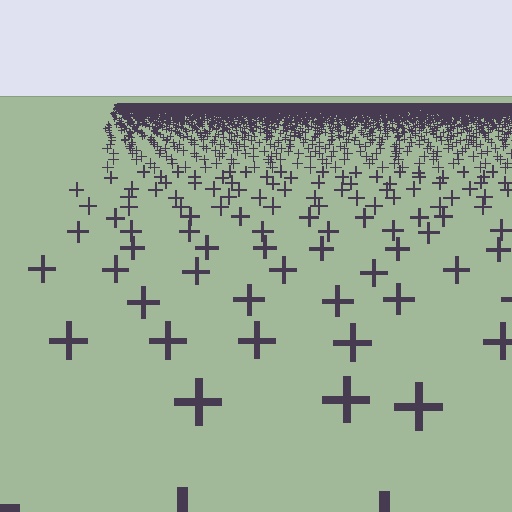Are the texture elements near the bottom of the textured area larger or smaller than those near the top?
Larger. Near the bottom, elements are closer to the viewer and appear at a bigger on-screen size.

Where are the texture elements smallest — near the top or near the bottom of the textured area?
Near the top.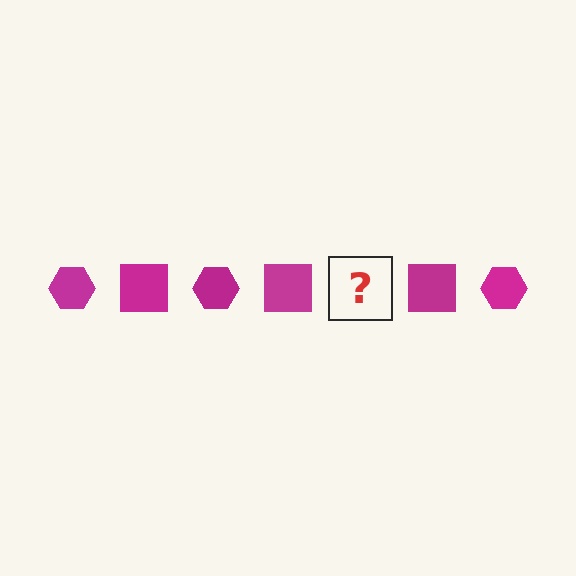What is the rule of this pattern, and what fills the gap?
The rule is that the pattern cycles through hexagon, square shapes in magenta. The gap should be filled with a magenta hexagon.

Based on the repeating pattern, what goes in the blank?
The blank should be a magenta hexagon.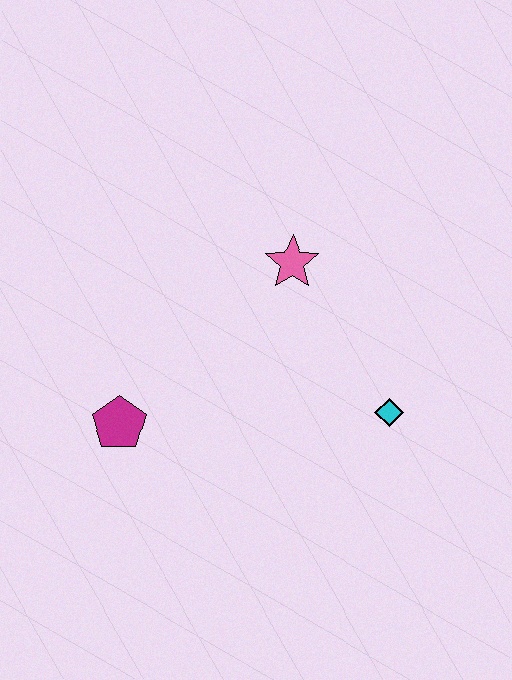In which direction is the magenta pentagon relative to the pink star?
The magenta pentagon is to the left of the pink star.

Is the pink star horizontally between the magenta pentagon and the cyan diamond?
Yes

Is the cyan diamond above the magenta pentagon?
Yes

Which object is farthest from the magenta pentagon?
The cyan diamond is farthest from the magenta pentagon.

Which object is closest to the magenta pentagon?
The pink star is closest to the magenta pentagon.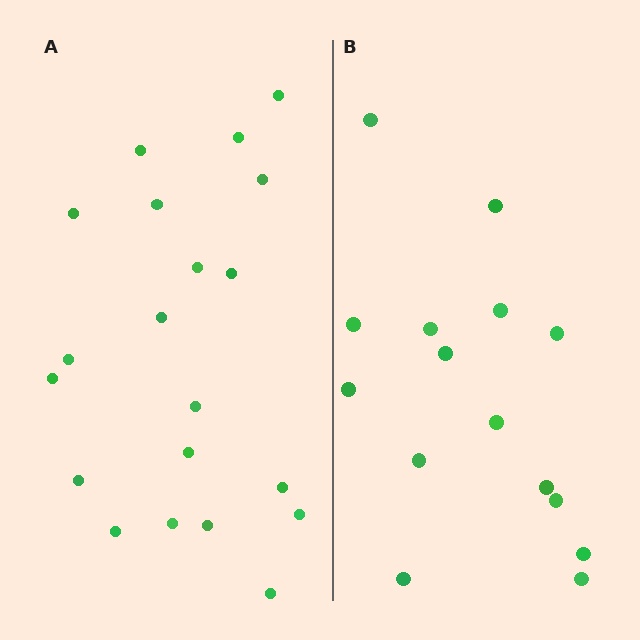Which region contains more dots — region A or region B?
Region A (the left region) has more dots.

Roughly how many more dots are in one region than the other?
Region A has about 5 more dots than region B.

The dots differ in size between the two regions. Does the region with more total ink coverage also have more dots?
No. Region B has more total ink coverage because its dots are larger, but region A actually contains more individual dots. Total area can be misleading — the number of items is what matters here.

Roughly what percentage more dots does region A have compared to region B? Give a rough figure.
About 35% more.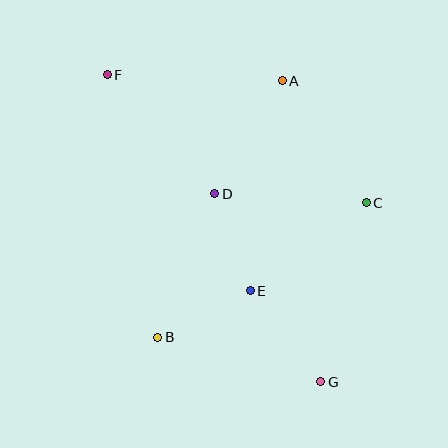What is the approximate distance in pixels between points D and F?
The distance between D and F is approximately 160 pixels.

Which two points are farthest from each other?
Points F and G are farthest from each other.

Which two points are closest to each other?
Points D and E are closest to each other.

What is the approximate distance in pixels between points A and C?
The distance between A and C is approximately 148 pixels.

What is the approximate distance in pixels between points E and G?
The distance between E and G is approximately 115 pixels.